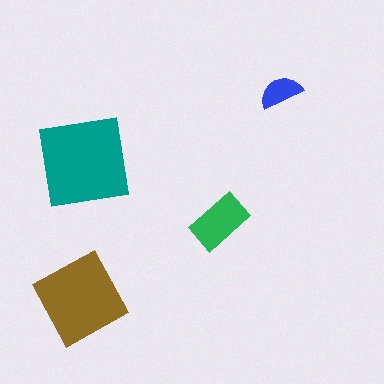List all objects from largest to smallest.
The teal square, the brown square, the green rectangle, the blue semicircle.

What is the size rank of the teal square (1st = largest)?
1st.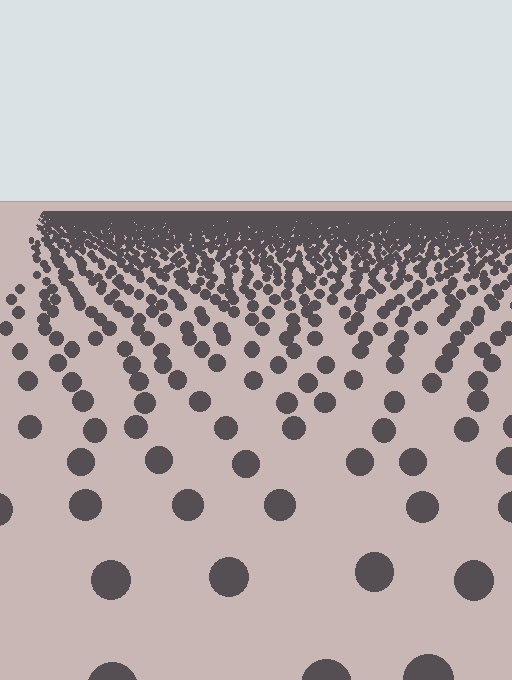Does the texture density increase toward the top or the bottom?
Density increases toward the top.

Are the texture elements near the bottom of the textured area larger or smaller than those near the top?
Larger. Near the bottom, elements are closer to the viewer and appear at a bigger on-screen size.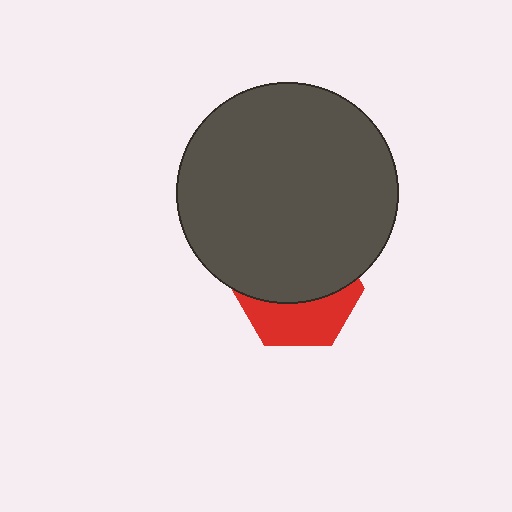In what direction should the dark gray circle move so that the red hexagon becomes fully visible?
The dark gray circle should move up. That is the shortest direction to clear the overlap and leave the red hexagon fully visible.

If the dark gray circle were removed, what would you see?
You would see the complete red hexagon.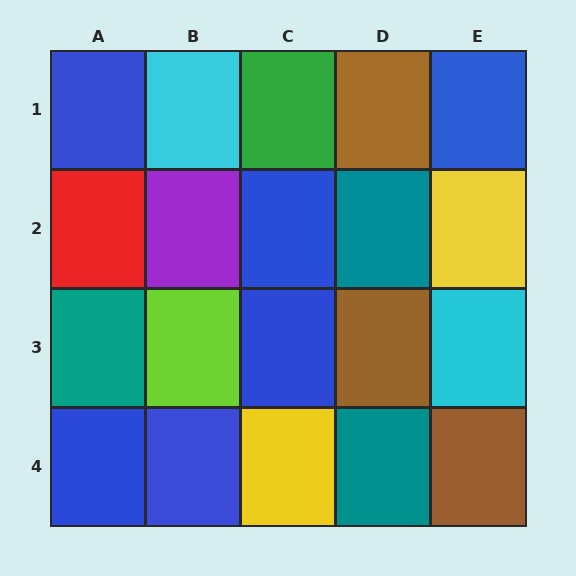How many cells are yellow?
2 cells are yellow.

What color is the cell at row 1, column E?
Blue.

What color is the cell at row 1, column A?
Blue.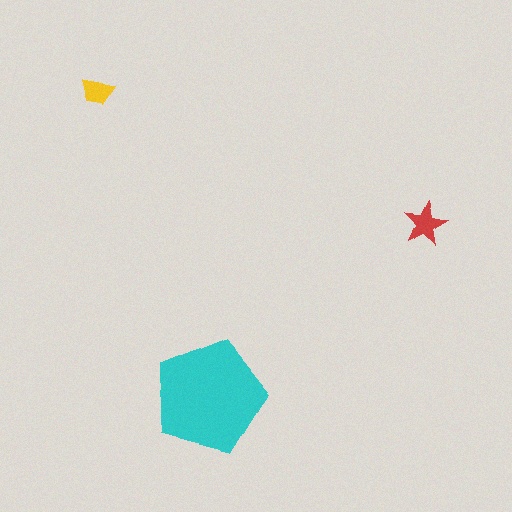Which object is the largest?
The cyan pentagon.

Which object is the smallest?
The yellow trapezoid.